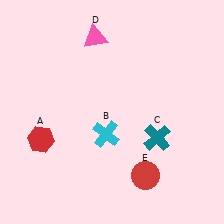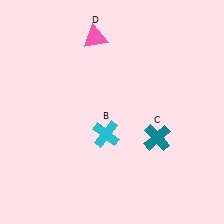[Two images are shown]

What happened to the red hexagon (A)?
The red hexagon (A) was removed in Image 2. It was in the bottom-left area of Image 1.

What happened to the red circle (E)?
The red circle (E) was removed in Image 2. It was in the bottom-right area of Image 1.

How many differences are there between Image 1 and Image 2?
There are 2 differences between the two images.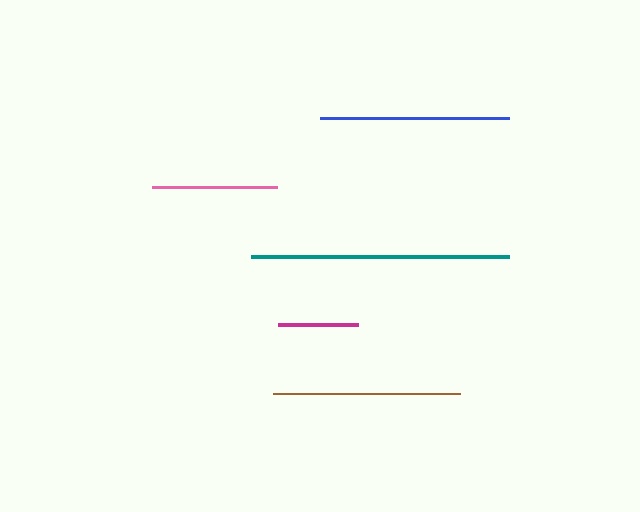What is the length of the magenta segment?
The magenta segment is approximately 80 pixels long.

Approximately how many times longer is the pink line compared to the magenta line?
The pink line is approximately 1.6 times the length of the magenta line.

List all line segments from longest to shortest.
From longest to shortest: teal, blue, brown, pink, magenta.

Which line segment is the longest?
The teal line is the longest at approximately 258 pixels.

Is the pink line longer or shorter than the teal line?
The teal line is longer than the pink line.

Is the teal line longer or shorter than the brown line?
The teal line is longer than the brown line.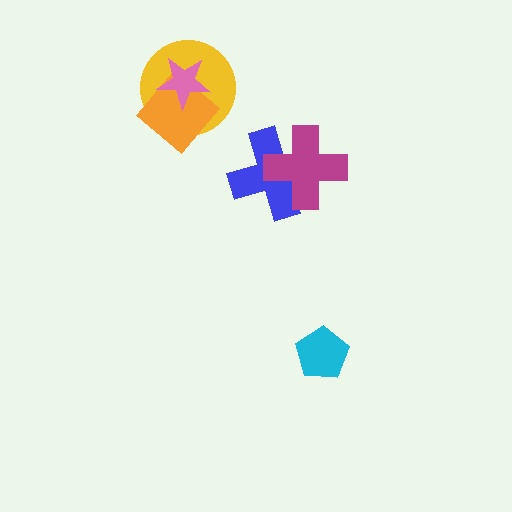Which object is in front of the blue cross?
The magenta cross is in front of the blue cross.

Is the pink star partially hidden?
No, no other shape covers it.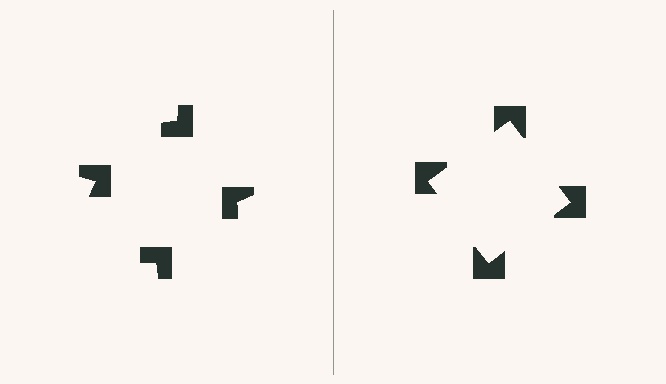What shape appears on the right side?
An illusory square.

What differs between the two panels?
The notched squares are positioned identically on both sides; only the wedge orientations differ. On the right they align to a square; on the left they are misaligned.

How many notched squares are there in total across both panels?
8 — 4 on each side.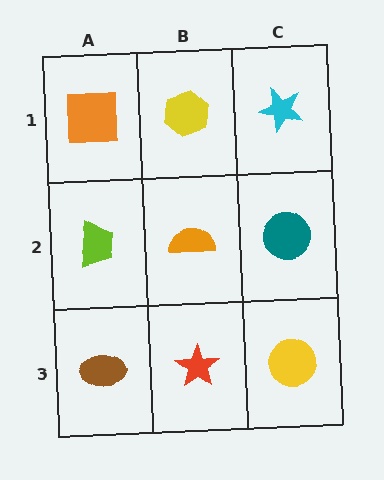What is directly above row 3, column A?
A lime trapezoid.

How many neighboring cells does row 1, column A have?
2.